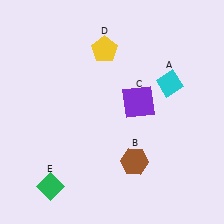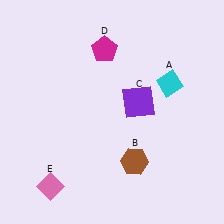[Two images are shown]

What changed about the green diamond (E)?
In Image 1, E is green. In Image 2, it changed to pink.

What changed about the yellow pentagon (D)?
In Image 1, D is yellow. In Image 2, it changed to magenta.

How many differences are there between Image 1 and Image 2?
There are 2 differences between the two images.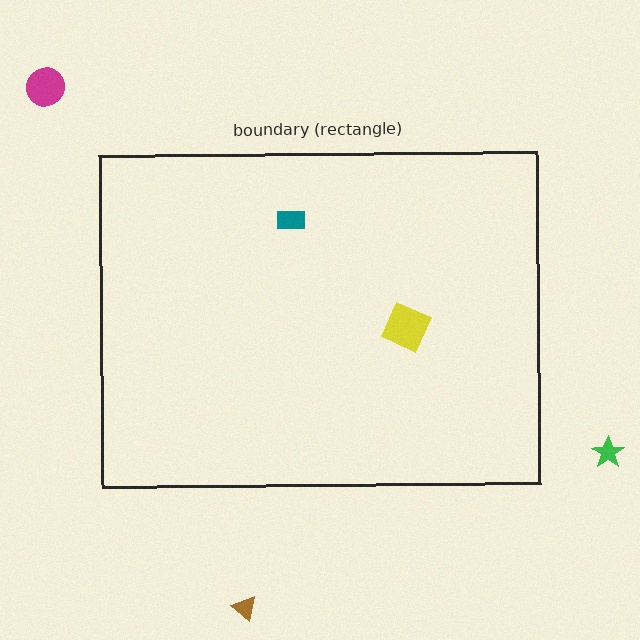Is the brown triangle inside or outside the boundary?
Outside.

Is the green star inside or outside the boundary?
Outside.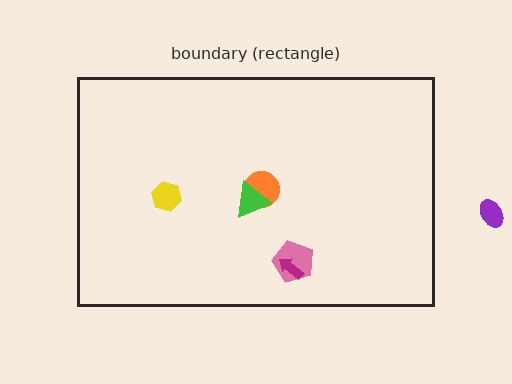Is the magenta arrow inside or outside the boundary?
Inside.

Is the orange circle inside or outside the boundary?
Inside.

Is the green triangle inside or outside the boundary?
Inside.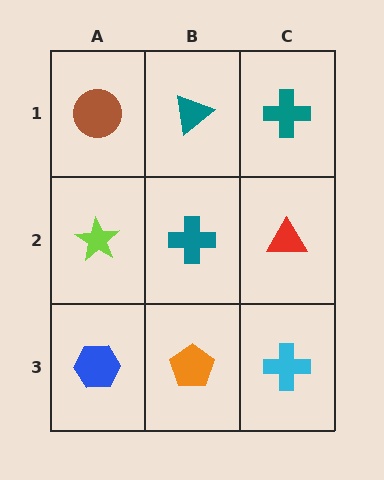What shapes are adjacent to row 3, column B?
A teal cross (row 2, column B), a blue hexagon (row 3, column A), a cyan cross (row 3, column C).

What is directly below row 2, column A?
A blue hexagon.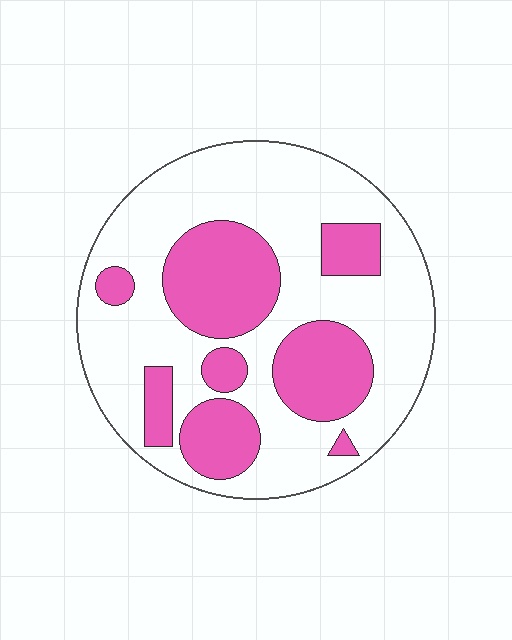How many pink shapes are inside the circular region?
8.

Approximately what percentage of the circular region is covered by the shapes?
Approximately 35%.